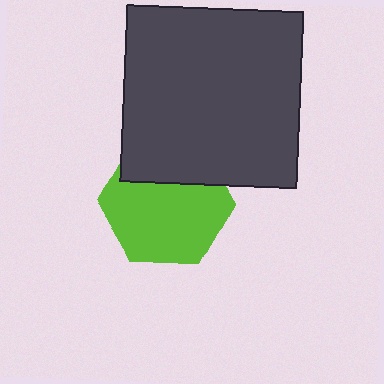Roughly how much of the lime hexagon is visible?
Most of it is visible (roughly 69%).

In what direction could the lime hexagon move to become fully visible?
The lime hexagon could move down. That would shift it out from behind the dark gray square entirely.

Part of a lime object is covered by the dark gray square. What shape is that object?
It is a hexagon.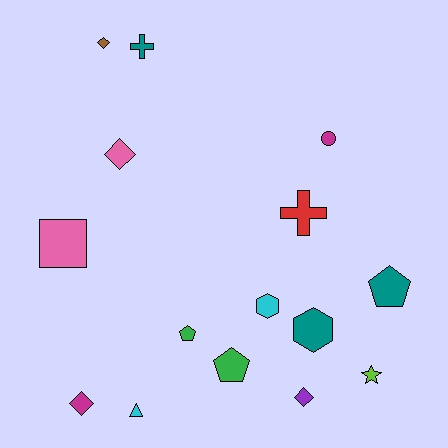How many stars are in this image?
There is 1 star.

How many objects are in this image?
There are 15 objects.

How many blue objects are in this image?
There are no blue objects.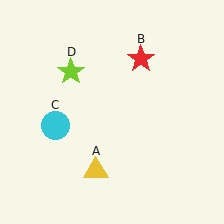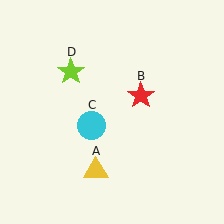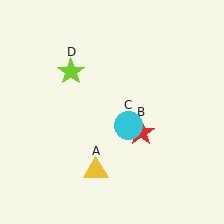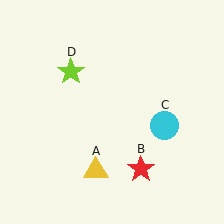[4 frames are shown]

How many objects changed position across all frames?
2 objects changed position: red star (object B), cyan circle (object C).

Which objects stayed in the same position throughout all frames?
Yellow triangle (object A) and lime star (object D) remained stationary.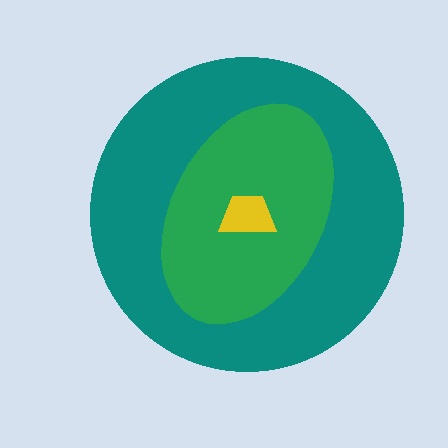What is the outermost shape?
The teal circle.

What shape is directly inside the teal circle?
The green ellipse.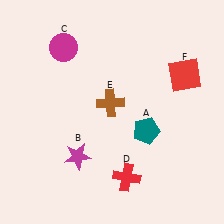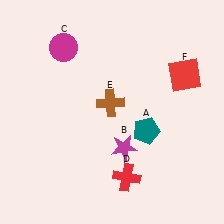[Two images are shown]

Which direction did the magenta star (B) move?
The magenta star (B) moved right.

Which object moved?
The magenta star (B) moved right.